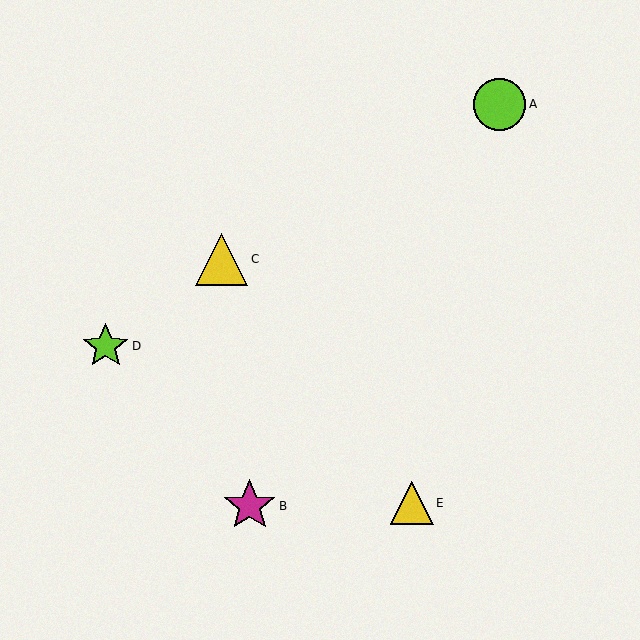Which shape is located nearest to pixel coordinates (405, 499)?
The yellow triangle (labeled E) at (412, 503) is nearest to that location.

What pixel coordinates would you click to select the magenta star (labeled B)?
Click at (250, 506) to select the magenta star B.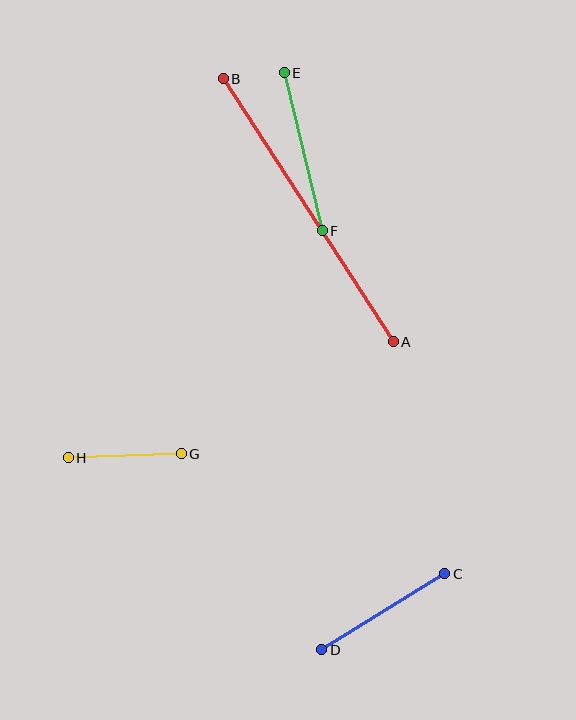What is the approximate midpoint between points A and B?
The midpoint is at approximately (308, 210) pixels.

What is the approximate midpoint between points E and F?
The midpoint is at approximately (303, 152) pixels.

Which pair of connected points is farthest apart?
Points A and B are farthest apart.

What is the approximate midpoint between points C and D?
The midpoint is at approximately (383, 612) pixels.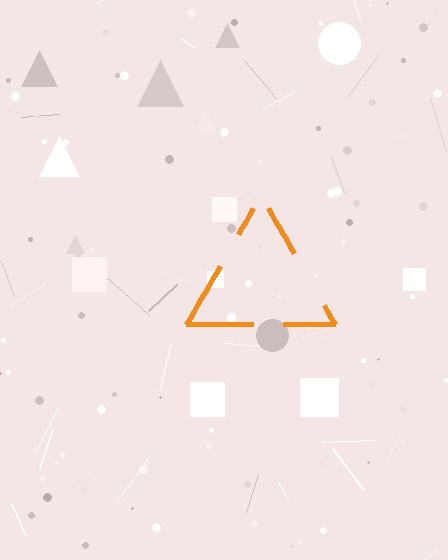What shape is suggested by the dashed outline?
The dashed outline suggests a triangle.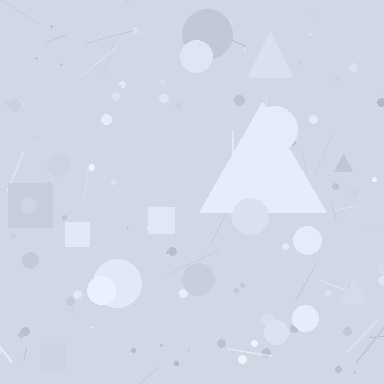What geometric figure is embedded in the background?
A triangle is embedded in the background.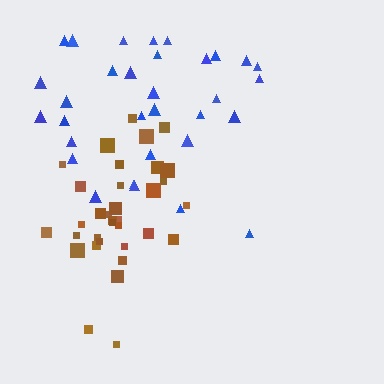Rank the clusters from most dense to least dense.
brown, blue.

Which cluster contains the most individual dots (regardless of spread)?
Brown (34).